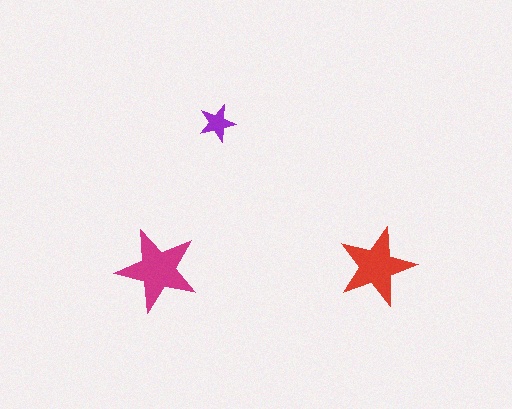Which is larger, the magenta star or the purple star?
The magenta one.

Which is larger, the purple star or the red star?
The red one.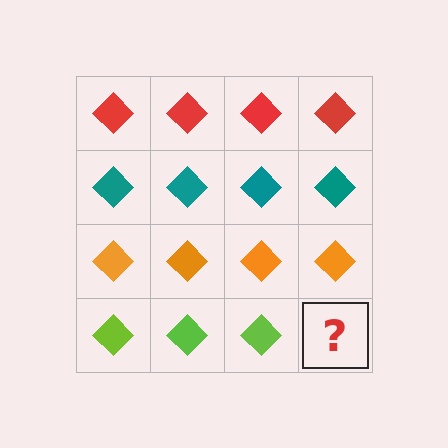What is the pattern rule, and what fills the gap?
The rule is that each row has a consistent color. The gap should be filled with a lime diamond.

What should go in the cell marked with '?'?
The missing cell should contain a lime diamond.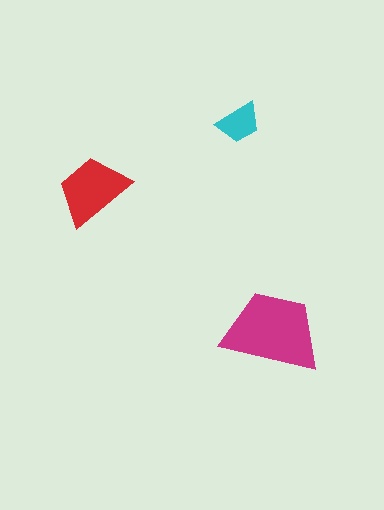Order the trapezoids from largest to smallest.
the magenta one, the red one, the cyan one.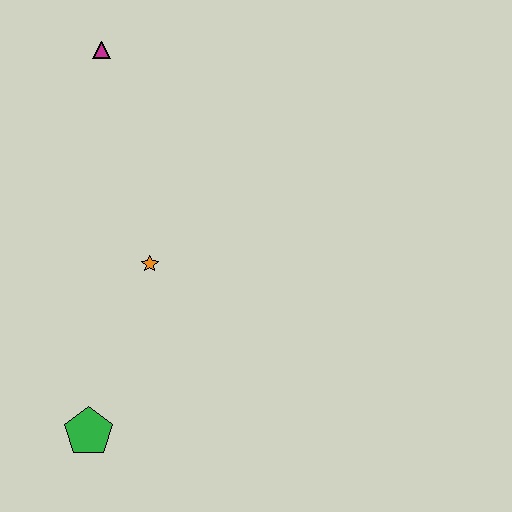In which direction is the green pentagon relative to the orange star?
The green pentagon is below the orange star.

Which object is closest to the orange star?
The green pentagon is closest to the orange star.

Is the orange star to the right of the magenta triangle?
Yes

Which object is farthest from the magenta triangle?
The green pentagon is farthest from the magenta triangle.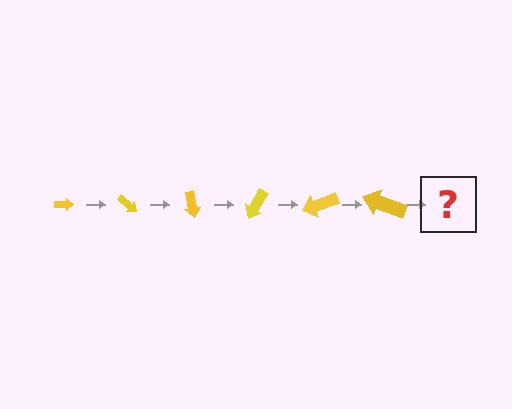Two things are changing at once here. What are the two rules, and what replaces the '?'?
The two rules are that the arrow grows larger each step and it rotates 40 degrees each step. The '?' should be an arrow, larger than the previous one and rotated 240 degrees from the start.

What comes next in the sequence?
The next element should be an arrow, larger than the previous one and rotated 240 degrees from the start.